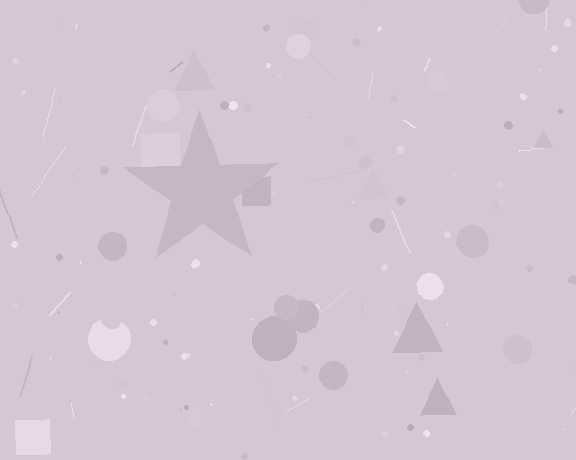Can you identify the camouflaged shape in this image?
The camouflaged shape is a star.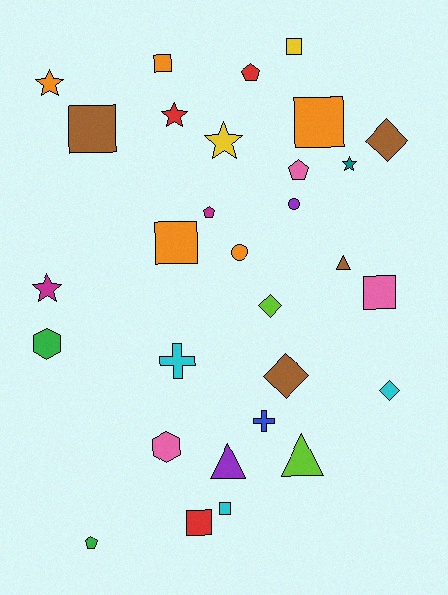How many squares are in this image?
There are 8 squares.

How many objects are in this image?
There are 30 objects.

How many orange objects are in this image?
There are 5 orange objects.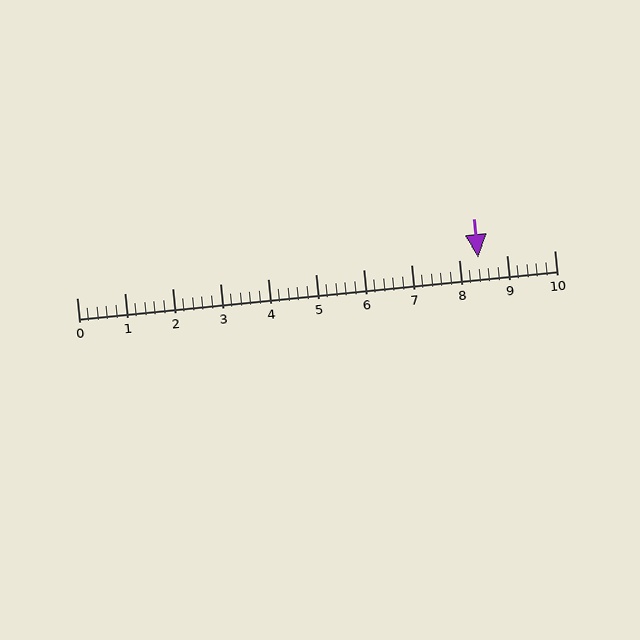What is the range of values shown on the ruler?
The ruler shows values from 0 to 10.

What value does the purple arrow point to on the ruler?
The purple arrow points to approximately 8.4.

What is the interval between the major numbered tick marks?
The major tick marks are spaced 1 units apart.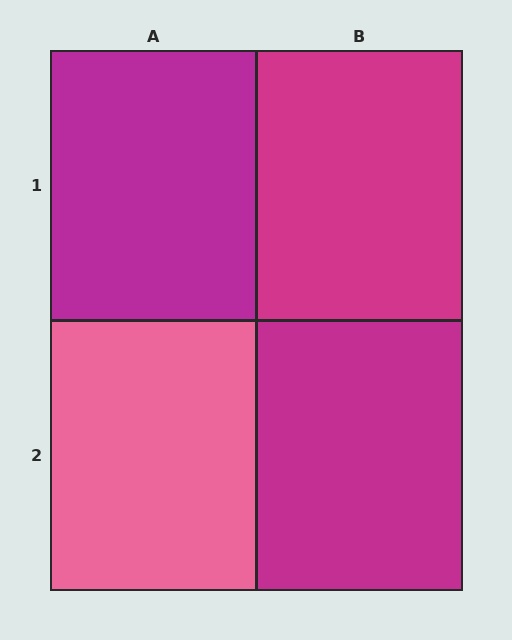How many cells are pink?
1 cell is pink.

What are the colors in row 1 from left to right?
Magenta, magenta.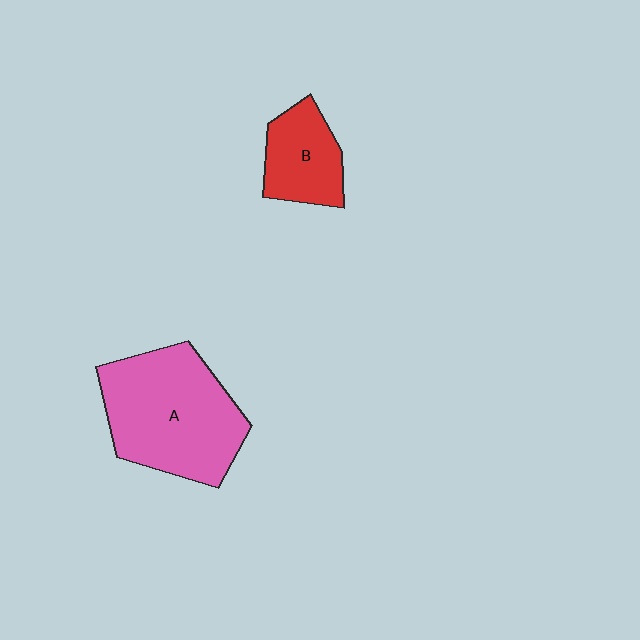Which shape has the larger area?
Shape A (pink).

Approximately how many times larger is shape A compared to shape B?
Approximately 2.2 times.